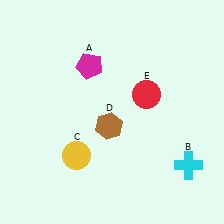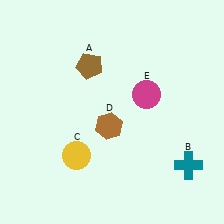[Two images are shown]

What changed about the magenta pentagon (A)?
In Image 1, A is magenta. In Image 2, it changed to brown.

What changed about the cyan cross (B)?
In Image 1, B is cyan. In Image 2, it changed to teal.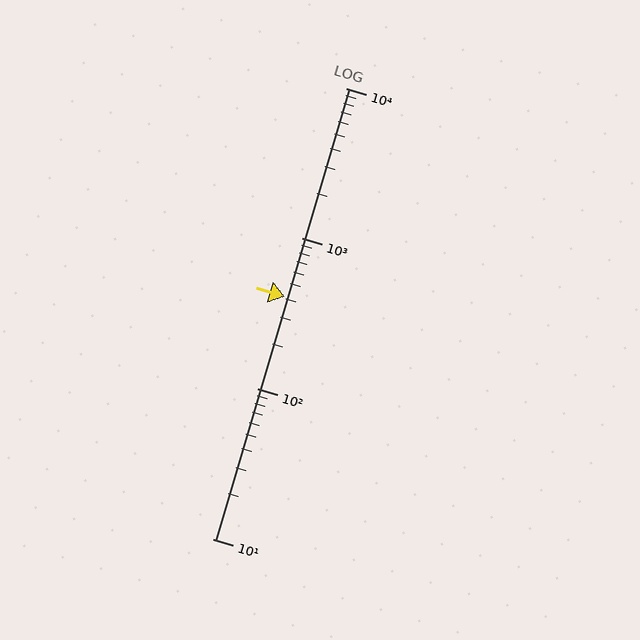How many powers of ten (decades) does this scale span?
The scale spans 3 decades, from 10 to 10000.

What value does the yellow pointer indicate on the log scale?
The pointer indicates approximately 410.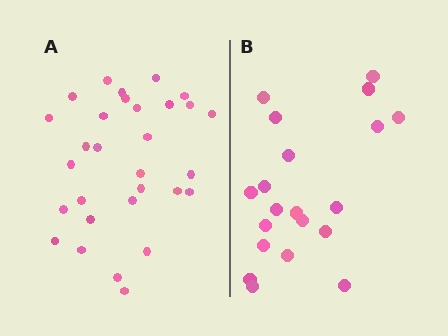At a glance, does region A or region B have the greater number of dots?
Region A (the left region) has more dots.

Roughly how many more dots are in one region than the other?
Region A has roughly 10 or so more dots than region B.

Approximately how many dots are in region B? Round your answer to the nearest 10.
About 20 dots.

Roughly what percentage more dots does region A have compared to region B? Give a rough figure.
About 50% more.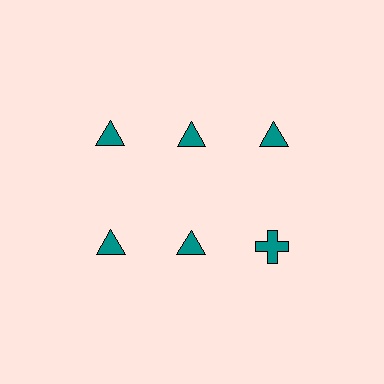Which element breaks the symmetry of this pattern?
The teal cross in the second row, center column breaks the symmetry. All other shapes are teal triangles.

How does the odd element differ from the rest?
It has a different shape: cross instead of triangle.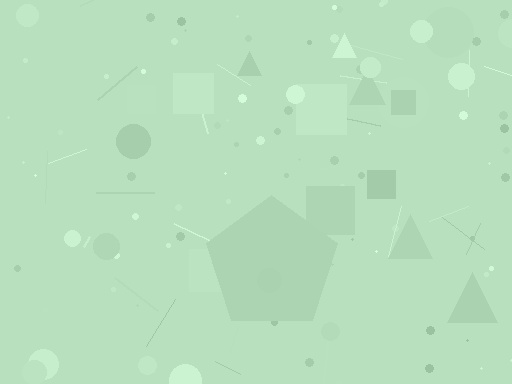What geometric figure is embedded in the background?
A pentagon is embedded in the background.